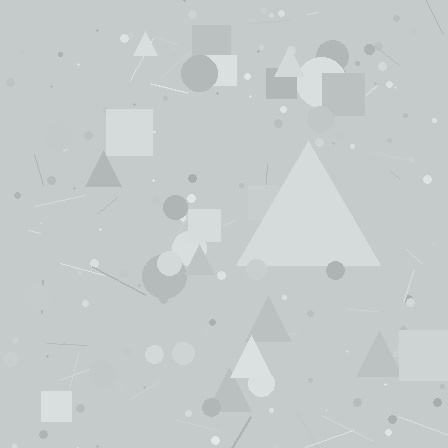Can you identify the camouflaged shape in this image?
The camouflaged shape is a triangle.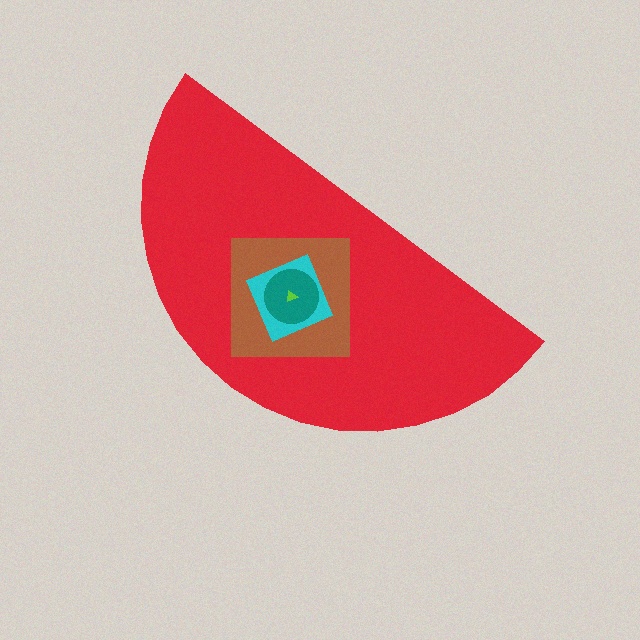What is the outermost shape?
The red semicircle.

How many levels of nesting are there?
5.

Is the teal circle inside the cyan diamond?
Yes.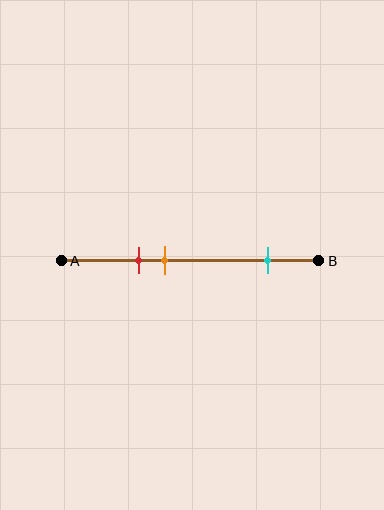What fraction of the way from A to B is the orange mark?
The orange mark is approximately 40% (0.4) of the way from A to B.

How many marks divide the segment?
There are 3 marks dividing the segment.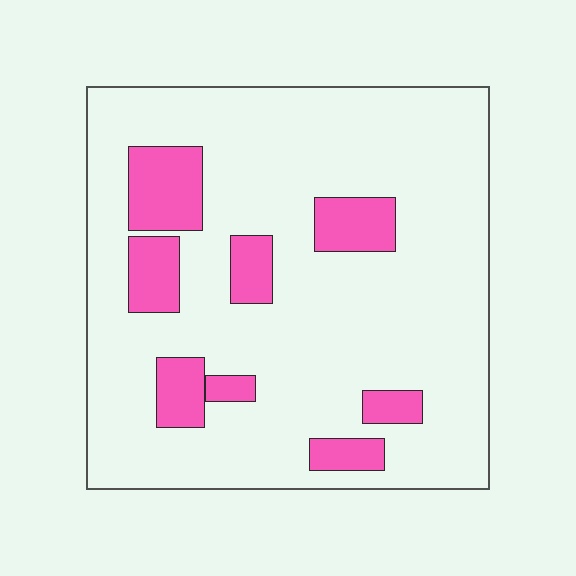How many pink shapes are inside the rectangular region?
8.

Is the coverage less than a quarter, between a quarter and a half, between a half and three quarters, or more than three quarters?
Less than a quarter.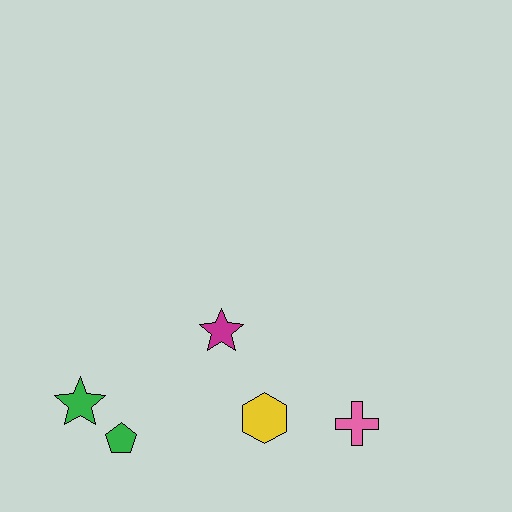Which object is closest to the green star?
The green pentagon is closest to the green star.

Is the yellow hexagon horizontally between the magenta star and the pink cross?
Yes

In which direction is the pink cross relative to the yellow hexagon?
The pink cross is to the right of the yellow hexagon.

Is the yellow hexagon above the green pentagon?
Yes